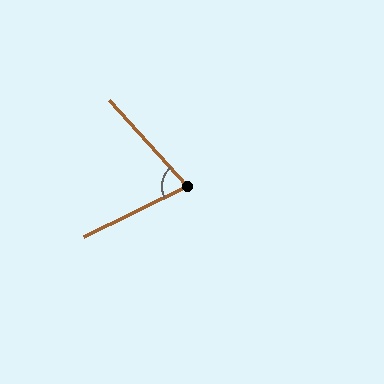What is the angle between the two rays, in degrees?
Approximately 74 degrees.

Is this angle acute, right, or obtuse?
It is acute.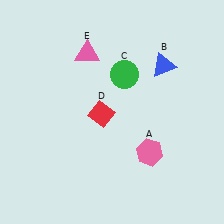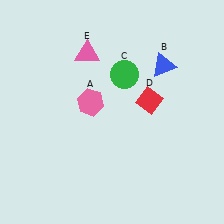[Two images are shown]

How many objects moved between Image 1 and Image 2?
2 objects moved between the two images.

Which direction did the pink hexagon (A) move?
The pink hexagon (A) moved left.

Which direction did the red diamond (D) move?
The red diamond (D) moved right.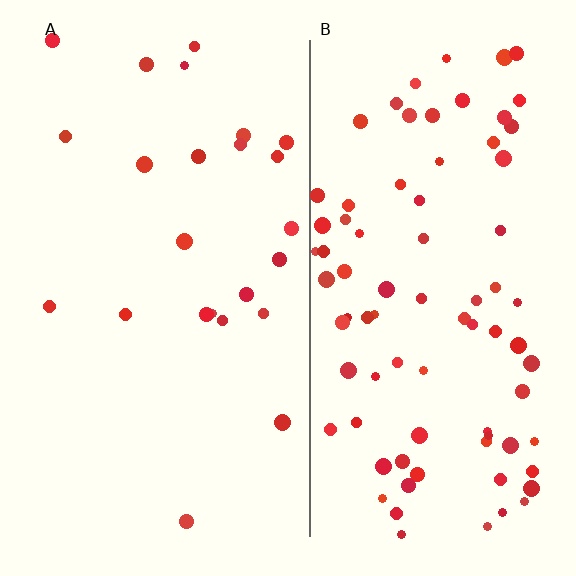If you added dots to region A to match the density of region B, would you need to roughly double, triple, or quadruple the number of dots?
Approximately quadruple.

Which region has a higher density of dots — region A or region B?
B (the right).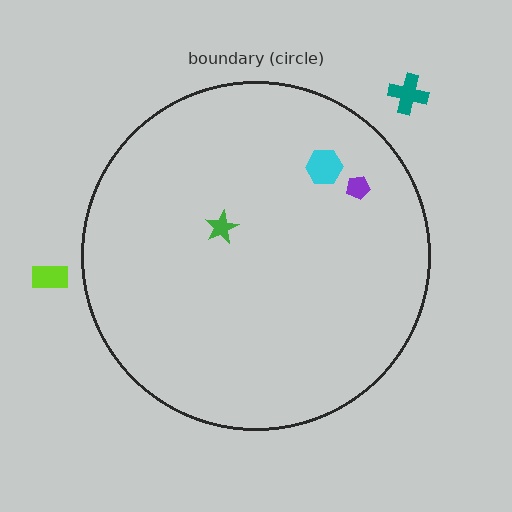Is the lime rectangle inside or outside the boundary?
Outside.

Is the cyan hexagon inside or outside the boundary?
Inside.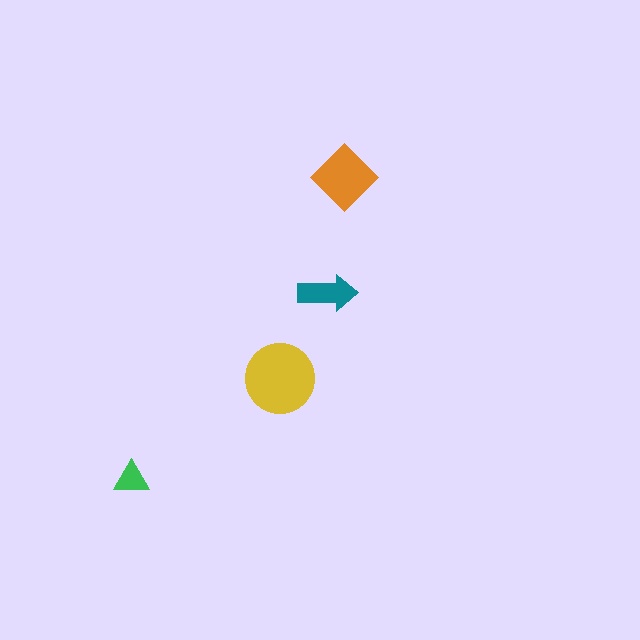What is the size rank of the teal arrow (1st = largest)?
3rd.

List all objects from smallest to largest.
The green triangle, the teal arrow, the orange diamond, the yellow circle.